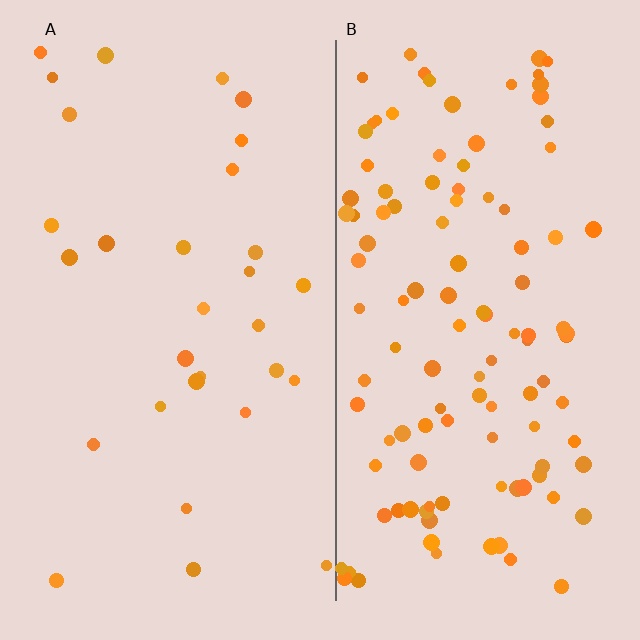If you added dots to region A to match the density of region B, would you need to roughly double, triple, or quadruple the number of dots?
Approximately quadruple.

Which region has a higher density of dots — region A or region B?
B (the right).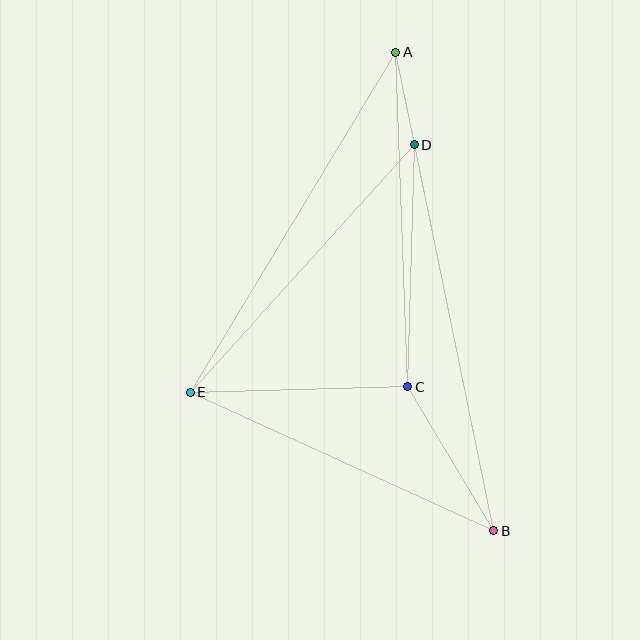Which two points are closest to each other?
Points A and D are closest to each other.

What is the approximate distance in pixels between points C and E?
The distance between C and E is approximately 217 pixels.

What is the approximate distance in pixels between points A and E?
The distance between A and E is approximately 397 pixels.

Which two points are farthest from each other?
Points A and B are farthest from each other.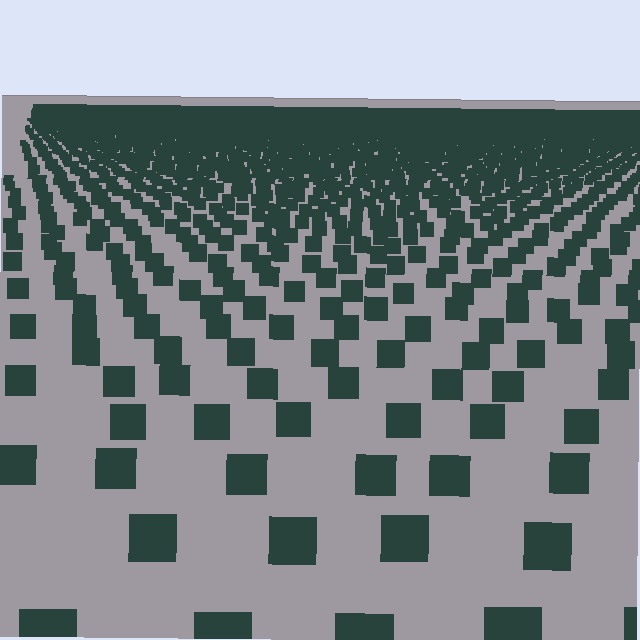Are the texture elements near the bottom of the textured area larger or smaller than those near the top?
Larger. Near the bottom, elements are closer to the viewer and appear at a bigger on-screen size.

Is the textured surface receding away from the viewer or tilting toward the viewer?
The surface is receding away from the viewer. Texture elements get smaller and denser toward the top.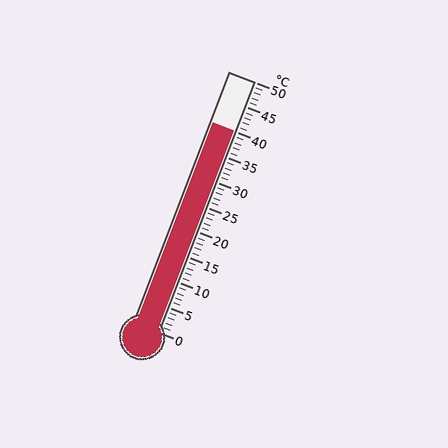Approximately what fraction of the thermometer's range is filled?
The thermometer is filled to approximately 80% of its range.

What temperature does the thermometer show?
The thermometer shows approximately 40°C.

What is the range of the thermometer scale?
The thermometer scale ranges from 0°C to 50°C.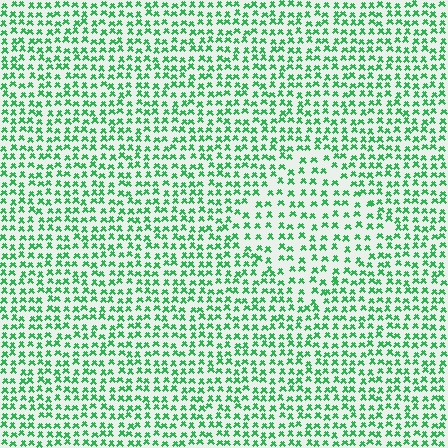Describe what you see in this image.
The image contains small green elements arranged at two different densities. A diamond-shaped region is visible where the elements are less densely packed than the surrounding area.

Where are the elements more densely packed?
The elements are more densely packed outside the diamond boundary.